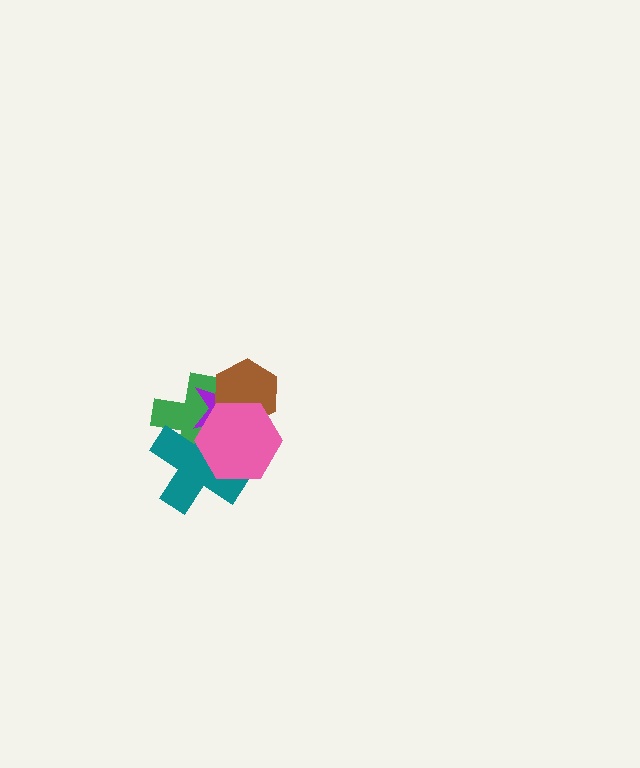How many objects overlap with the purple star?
4 objects overlap with the purple star.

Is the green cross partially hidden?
Yes, it is partially covered by another shape.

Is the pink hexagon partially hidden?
No, no other shape covers it.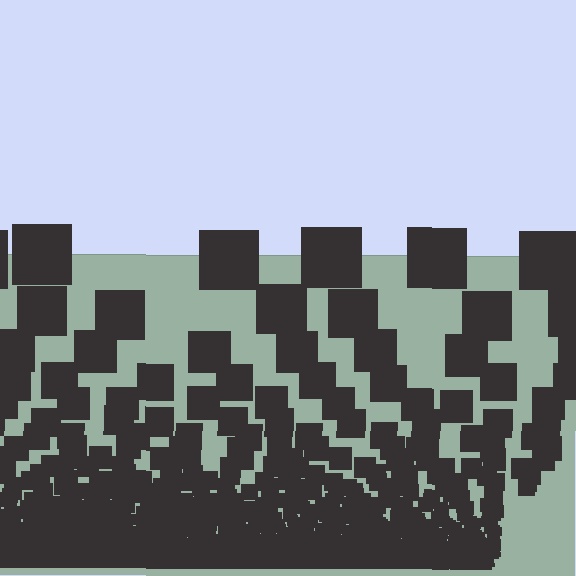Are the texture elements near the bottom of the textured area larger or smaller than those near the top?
Smaller. The gradient is inverted — elements near the bottom are smaller and denser.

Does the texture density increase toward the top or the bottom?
Density increases toward the bottom.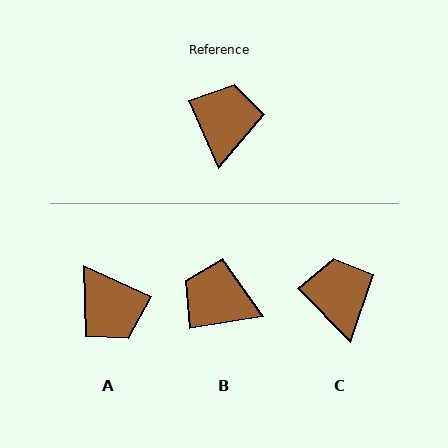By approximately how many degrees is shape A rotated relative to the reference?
Approximately 138 degrees clockwise.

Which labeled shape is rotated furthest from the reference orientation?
A, about 138 degrees away.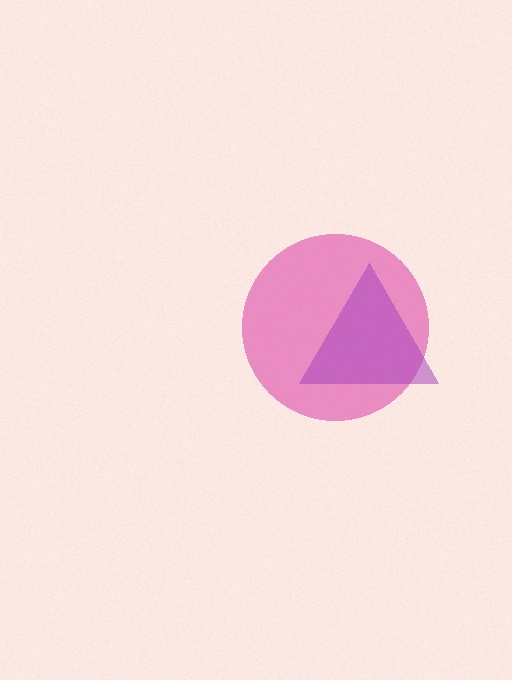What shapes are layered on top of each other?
The layered shapes are: a magenta circle, a purple triangle.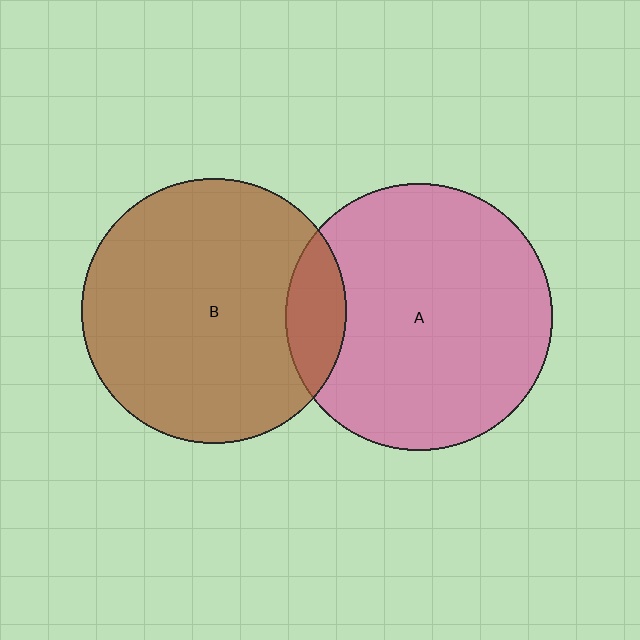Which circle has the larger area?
Circle A (pink).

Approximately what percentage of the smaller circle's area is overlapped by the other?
Approximately 15%.